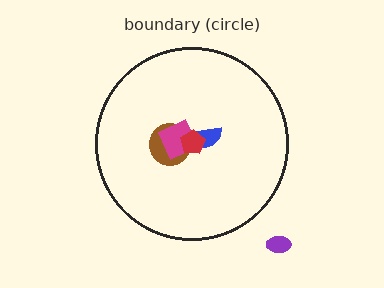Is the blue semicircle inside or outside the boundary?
Inside.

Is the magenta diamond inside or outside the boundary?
Inside.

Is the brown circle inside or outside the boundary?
Inside.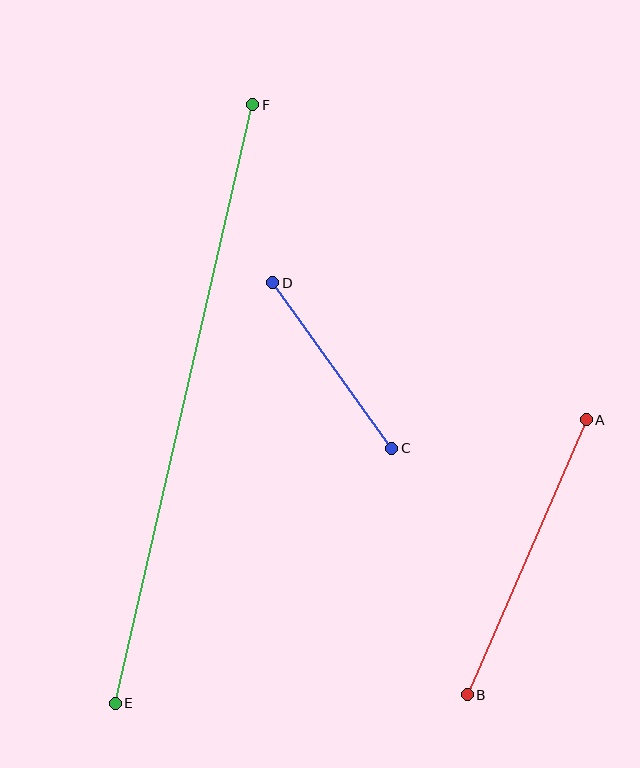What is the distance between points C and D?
The distance is approximately 203 pixels.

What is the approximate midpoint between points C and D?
The midpoint is at approximately (332, 366) pixels.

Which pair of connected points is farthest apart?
Points E and F are farthest apart.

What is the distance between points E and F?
The distance is approximately 614 pixels.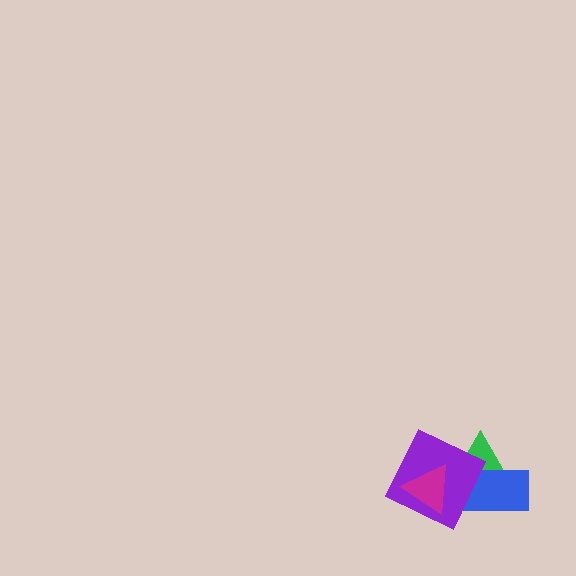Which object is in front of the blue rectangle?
The purple square is in front of the blue rectangle.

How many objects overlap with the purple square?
3 objects overlap with the purple square.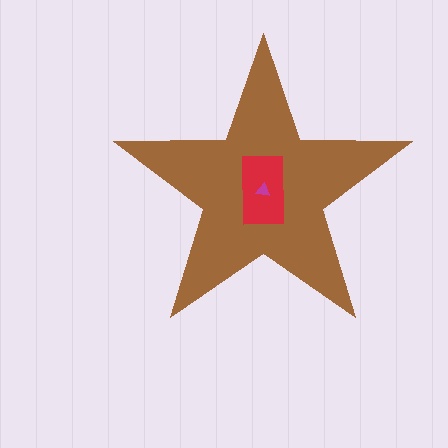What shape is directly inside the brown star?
The red rectangle.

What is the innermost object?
The magenta triangle.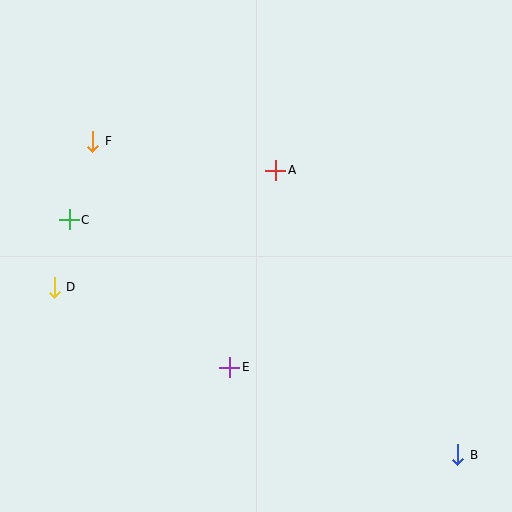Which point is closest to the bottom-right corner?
Point B is closest to the bottom-right corner.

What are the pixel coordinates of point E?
Point E is at (230, 367).